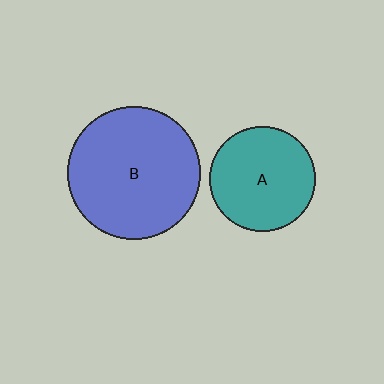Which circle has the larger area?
Circle B (blue).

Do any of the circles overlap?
No, none of the circles overlap.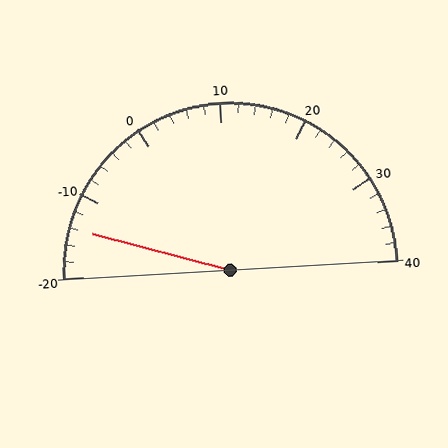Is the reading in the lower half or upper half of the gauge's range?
The reading is in the lower half of the range (-20 to 40).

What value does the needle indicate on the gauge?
The needle indicates approximately -14.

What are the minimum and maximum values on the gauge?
The gauge ranges from -20 to 40.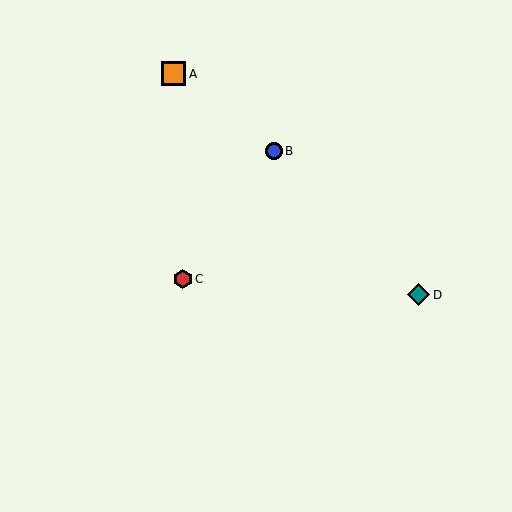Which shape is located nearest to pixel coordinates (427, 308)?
The teal diamond (labeled D) at (419, 295) is nearest to that location.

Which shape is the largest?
The orange square (labeled A) is the largest.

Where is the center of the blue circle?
The center of the blue circle is at (274, 151).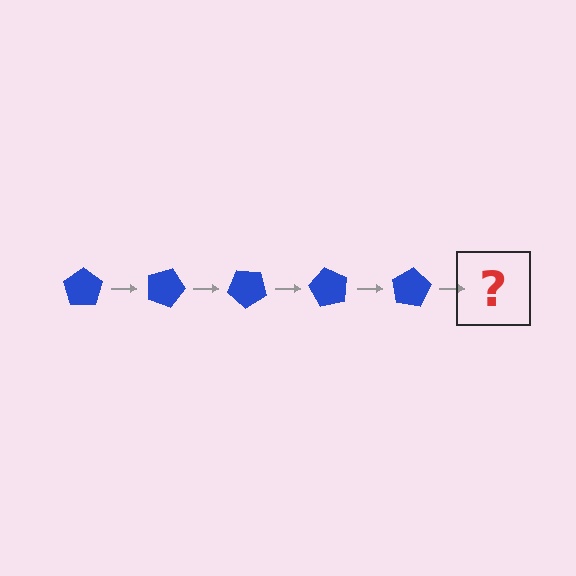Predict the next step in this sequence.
The next step is a blue pentagon rotated 100 degrees.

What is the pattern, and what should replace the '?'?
The pattern is that the pentagon rotates 20 degrees each step. The '?' should be a blue pentagon rotated 100 degrees.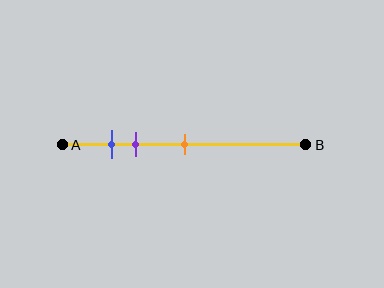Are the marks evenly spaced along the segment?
No, the marks are not evenly spaced.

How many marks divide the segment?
There are 3 marks dividing the segment.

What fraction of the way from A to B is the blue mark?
The blue mark is approximately 20% (0.2) of the way from A to B.